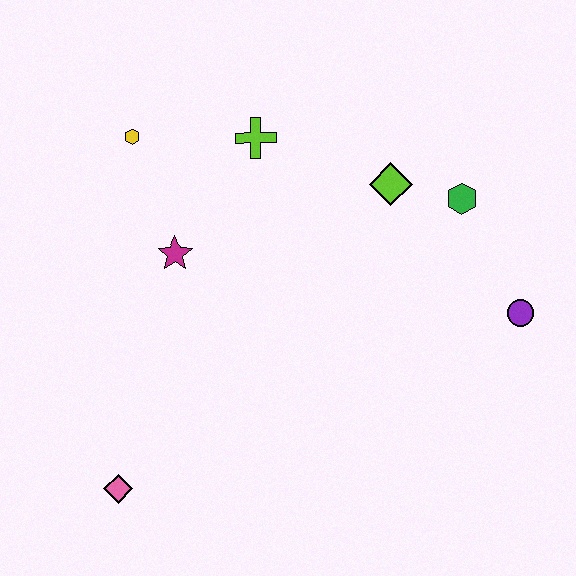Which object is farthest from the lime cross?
The pink diamond is farthest from the lime cross.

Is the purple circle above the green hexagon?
No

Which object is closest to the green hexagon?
The lime diamond is closest to the green hexagon.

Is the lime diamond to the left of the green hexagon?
Yes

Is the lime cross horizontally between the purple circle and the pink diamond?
Yes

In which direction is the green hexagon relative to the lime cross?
The green hexagon is to the right of the lime cross.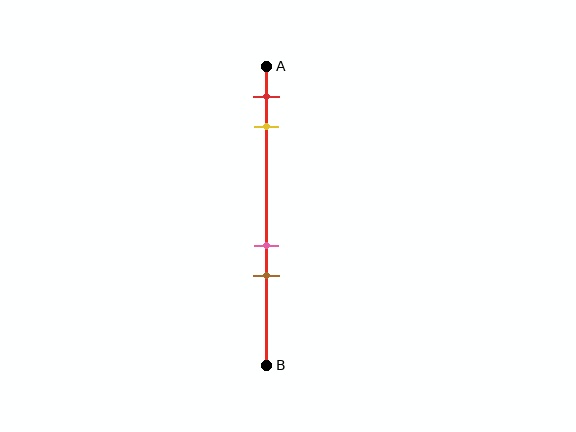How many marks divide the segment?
There are 4 marks dividing the segment.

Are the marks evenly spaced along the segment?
No, the marks are not evenly spaced.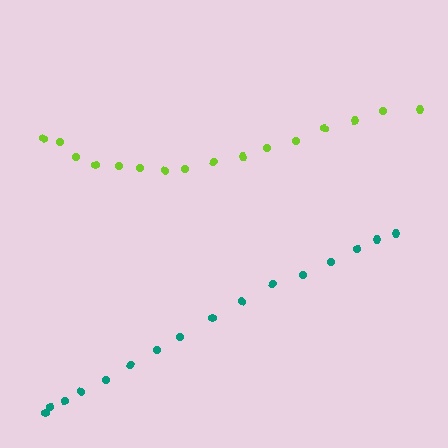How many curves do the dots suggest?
There are 2 distinct paths.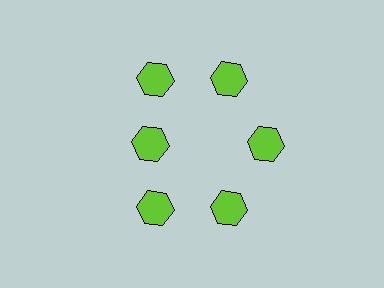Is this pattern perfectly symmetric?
No. The 6 lime hexagons are arranged in a ring, but one element near the 9 o'clock position is pulled inward toward the center, breaking the 6-fold rotational symmetry.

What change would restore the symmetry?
The symmetry would be restored by moving it outward, back onto the ring so that all 6 hexagons sit at equal angles and equal distance from the center.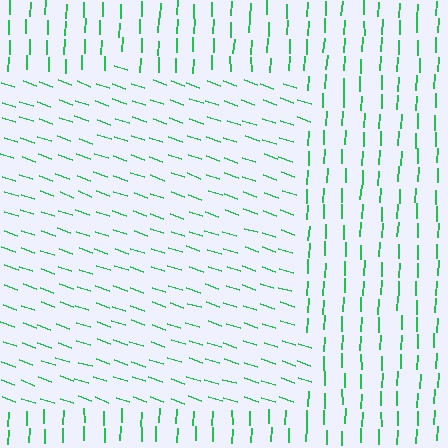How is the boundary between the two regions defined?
The boundary is defined purely by a change in line orientation (approximately 73 degrees difference). All lines are the same color and thickness.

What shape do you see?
I see a rectangle.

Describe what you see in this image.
The image is filled with small green line segments. A rectangle region in the image has lines oriented differently from the surrounding lines, creating a visible texture boundary.